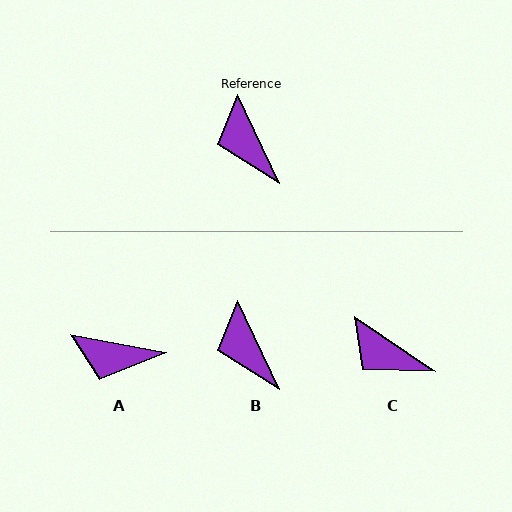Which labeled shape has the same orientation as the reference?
B.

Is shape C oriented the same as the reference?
No, it is off by about 31 degrees.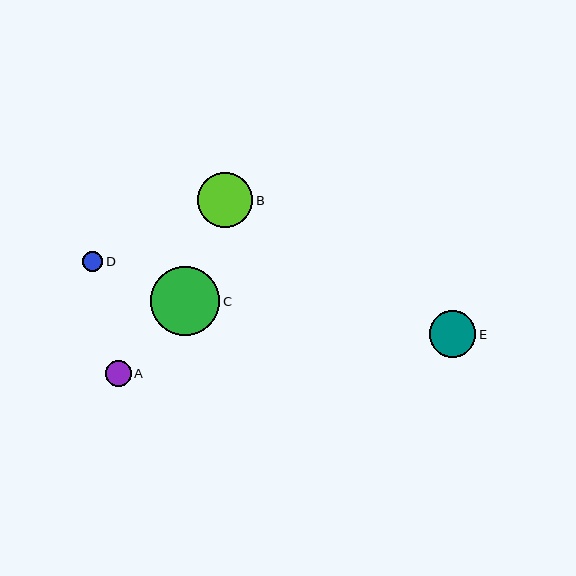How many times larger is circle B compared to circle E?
Circle B is approximately 1.2 times the size of circle E.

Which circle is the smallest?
Circle D is the smallest with a size of approximately 21 pixels.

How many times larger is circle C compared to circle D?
Circle C is approximately 3.3 times the size of circle D.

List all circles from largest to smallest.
From largest to smallest: C, B, E, A, D.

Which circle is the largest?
Circle C is the largest with a size of approximately 69 pixels.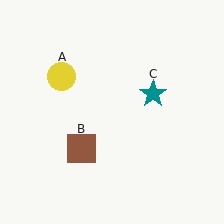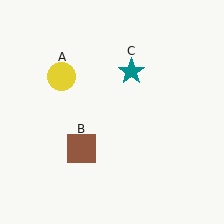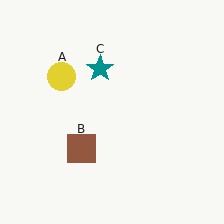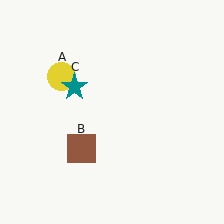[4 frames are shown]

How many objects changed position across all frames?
1 object changed position: teal star (object C).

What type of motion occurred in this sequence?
The teal star (object C) rotated counterclockwise around the center of the scene.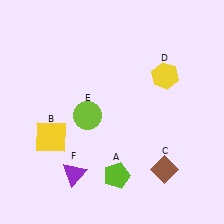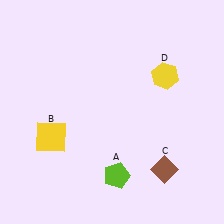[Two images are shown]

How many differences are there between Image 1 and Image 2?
There are 2 differences between the two images.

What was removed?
The lime circle (E), the purple triangle (F) were removed in Image 2.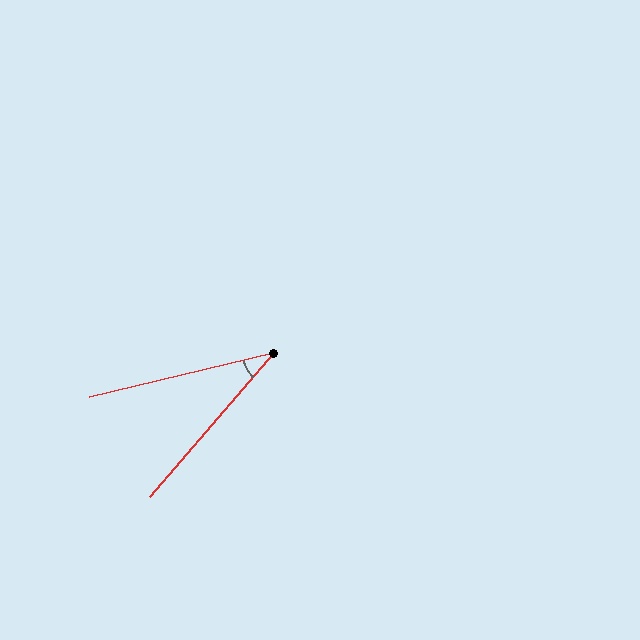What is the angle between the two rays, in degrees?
Approximately 36 degrees.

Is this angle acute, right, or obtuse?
It is acute.